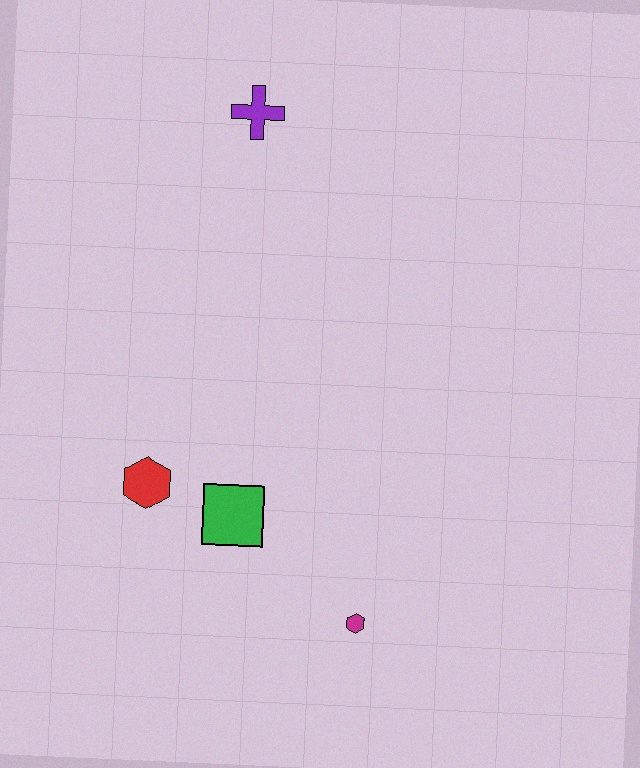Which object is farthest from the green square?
The purple cross is farthest from the green square.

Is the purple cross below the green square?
No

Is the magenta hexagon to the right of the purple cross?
Yes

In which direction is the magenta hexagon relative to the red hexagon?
The magenta hexagon is to the right of the red hexagon.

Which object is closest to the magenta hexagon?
The green square is closest to the magenta hexagon.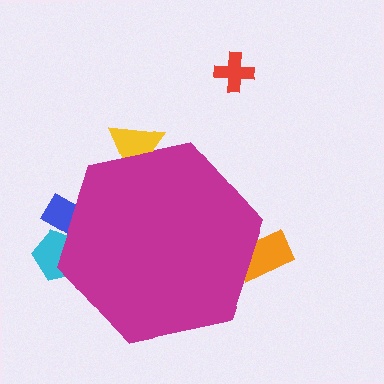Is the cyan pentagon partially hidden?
Yes, the cyan pentagon is partially hidden behind the magenta hexagon.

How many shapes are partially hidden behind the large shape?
4 shapes are partially hidden.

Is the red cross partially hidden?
No, the red cross is fully visible.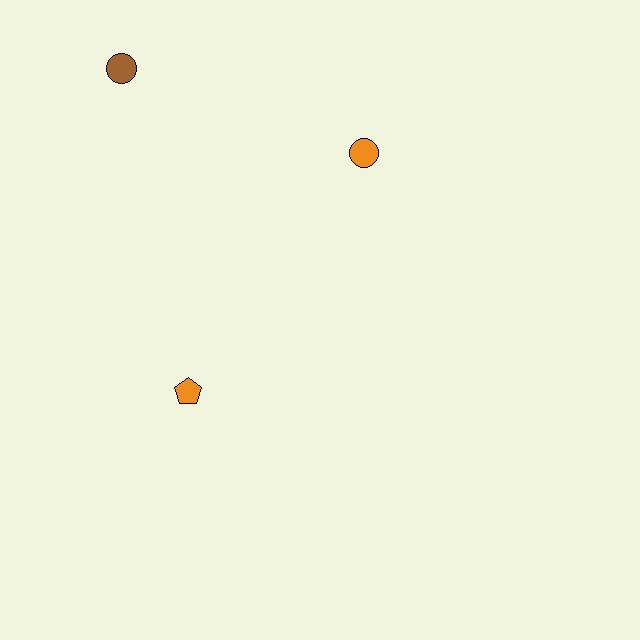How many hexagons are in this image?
There are no hexagons.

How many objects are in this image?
There are 3 objects.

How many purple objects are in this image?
There are no purple objects.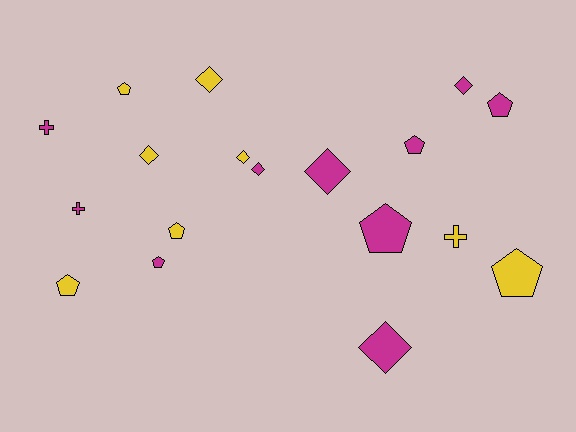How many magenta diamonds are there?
There are 4 magenta diamonds.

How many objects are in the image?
There are 18 objects.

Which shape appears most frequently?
Pentagon, with 8 objects.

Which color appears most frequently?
Magenta, with 10 objects.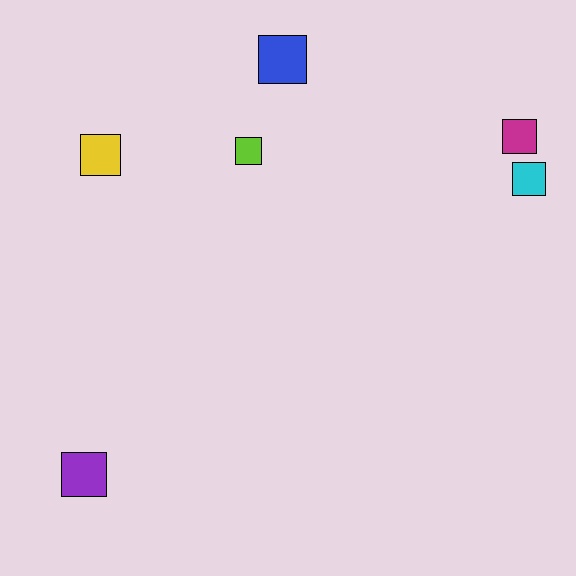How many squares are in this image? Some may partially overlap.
There are 6 squares.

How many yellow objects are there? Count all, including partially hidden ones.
There is 1 yellow object.